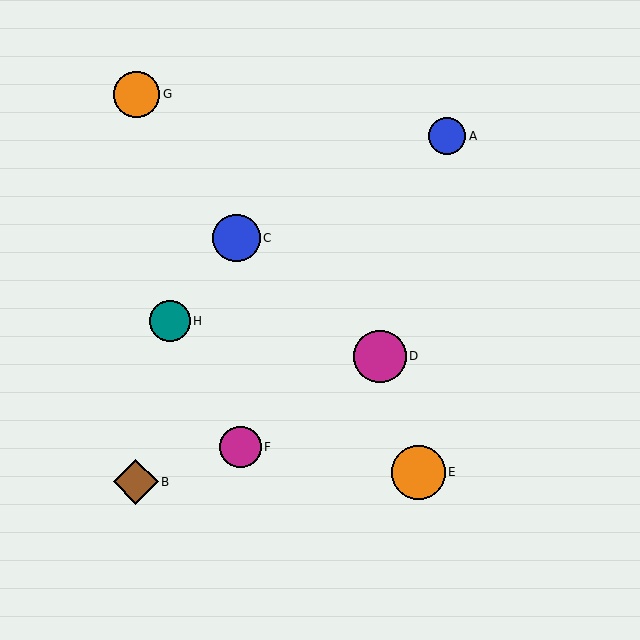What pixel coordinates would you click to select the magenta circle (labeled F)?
Click at (241, 447) to select the magenta circle F.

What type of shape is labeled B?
Shape B is a brown diamond.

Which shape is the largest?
The orange circle (labeled E) is the largest.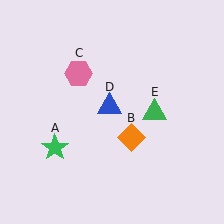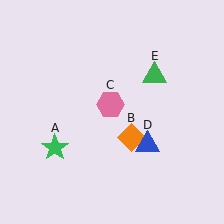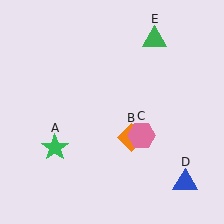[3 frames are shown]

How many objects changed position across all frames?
3 objects changed position: pink hexagon (object C), blue triangle (object D), green triangle (object E).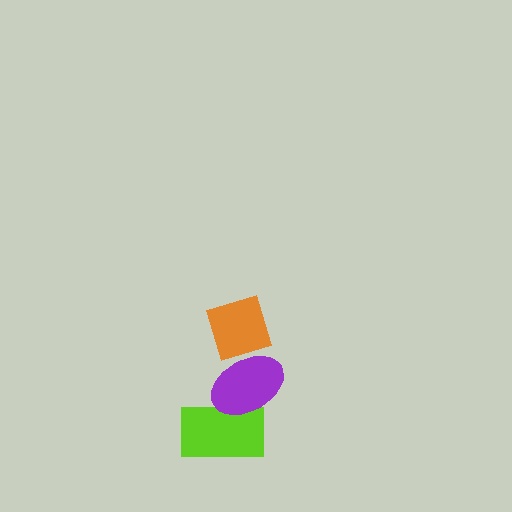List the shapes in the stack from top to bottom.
From top to bottom: the orange diamond, the purple ellipse, the lime rectangle.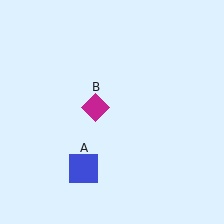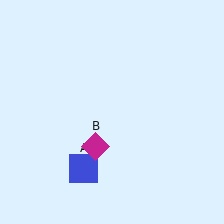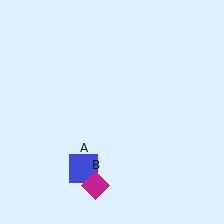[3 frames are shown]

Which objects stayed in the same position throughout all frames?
Blue square (object A) remained stationary.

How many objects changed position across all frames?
1 object changed position: magenta diamond (object B).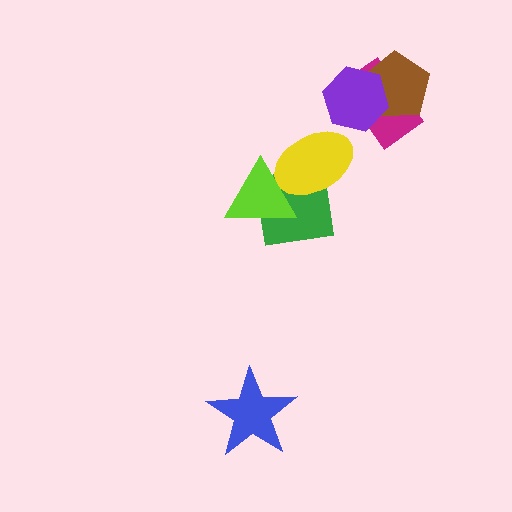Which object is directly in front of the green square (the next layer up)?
The yellow ellipse is directly in front of the green square.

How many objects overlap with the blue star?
0 objects overlap with the blue star.